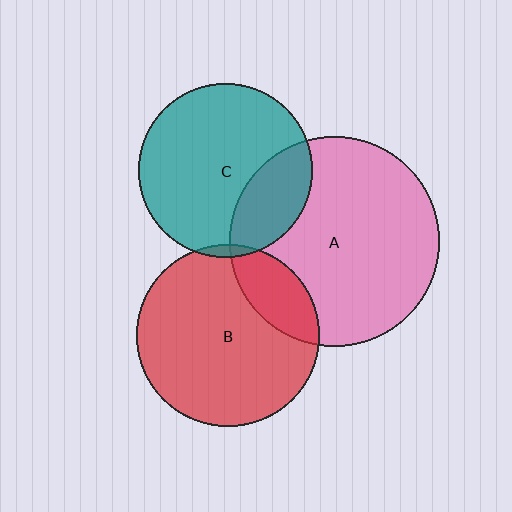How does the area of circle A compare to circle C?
Approximately 1.5 times.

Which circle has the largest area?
Circle A (pink).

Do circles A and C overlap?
Yes.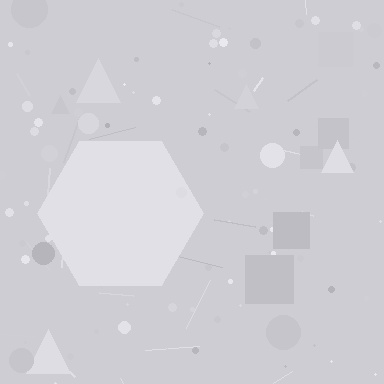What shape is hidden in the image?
A hexagon is hidden in the image.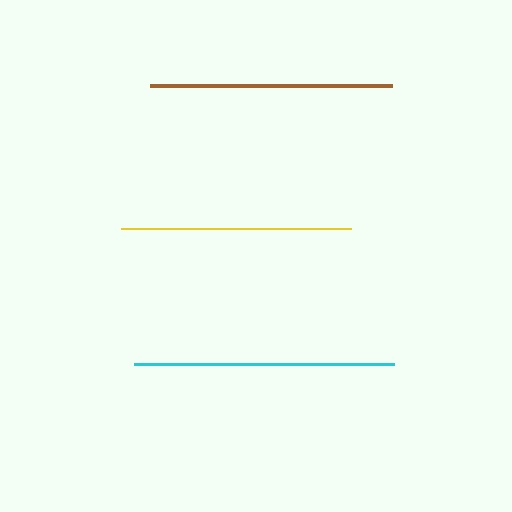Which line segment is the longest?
The cyan line is the longest at approximately 260 pixels.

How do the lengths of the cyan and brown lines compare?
The cyan and brown lines are approximately the same length.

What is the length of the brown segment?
The brown segment is approximately 243 pixels long.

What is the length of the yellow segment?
The yellow segment is approximately 230 pixels long.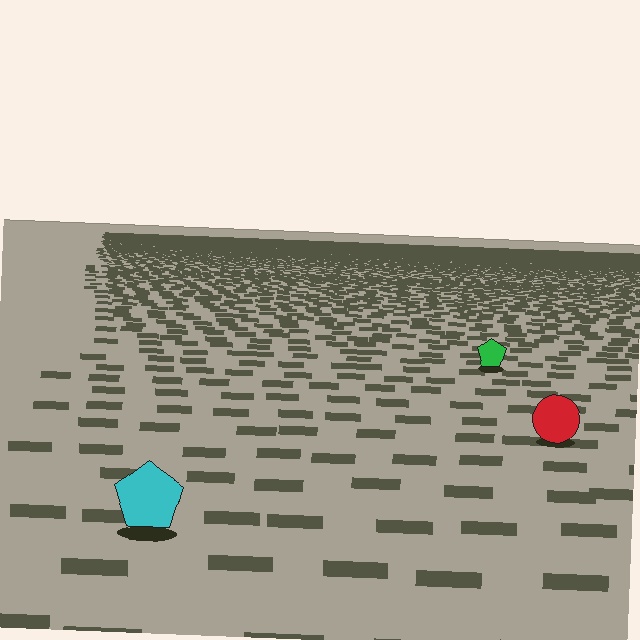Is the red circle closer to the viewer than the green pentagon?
Yes. The red circle is closer — you can tell from the texture gradient: the ground texture is coarser near it.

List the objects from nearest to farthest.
From nearest to farthest: the cyan pentagon, the red circle, the green pentagon.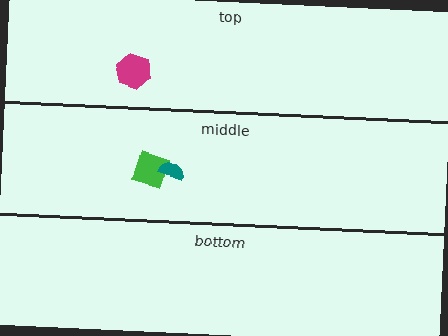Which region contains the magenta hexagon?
The top region.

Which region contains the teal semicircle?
The middle region.